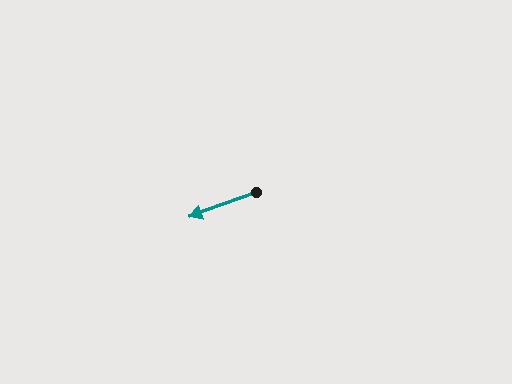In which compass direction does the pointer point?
West.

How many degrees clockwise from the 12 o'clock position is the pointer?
Approximately 250 degrees.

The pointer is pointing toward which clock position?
Roughly 8 o'clock.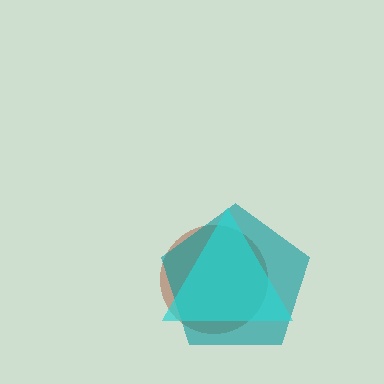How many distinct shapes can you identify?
There are 3 distinct shapes: a brown circle, a teal pentagon, a cyan triangle.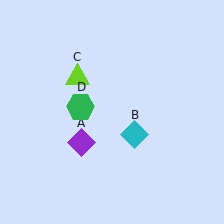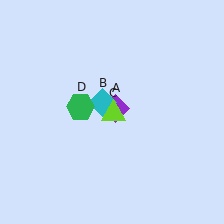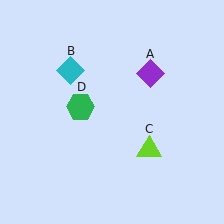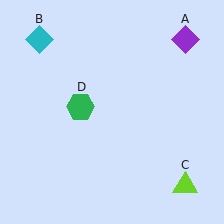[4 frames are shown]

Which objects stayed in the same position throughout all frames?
Green hexagon (object D) remained stationary.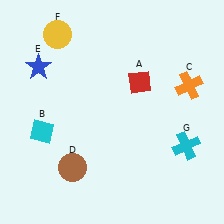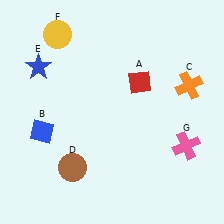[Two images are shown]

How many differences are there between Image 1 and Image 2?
There are 2 differences between the two images.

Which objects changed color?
B changed from cyan to blue. G changed from cyan to pink.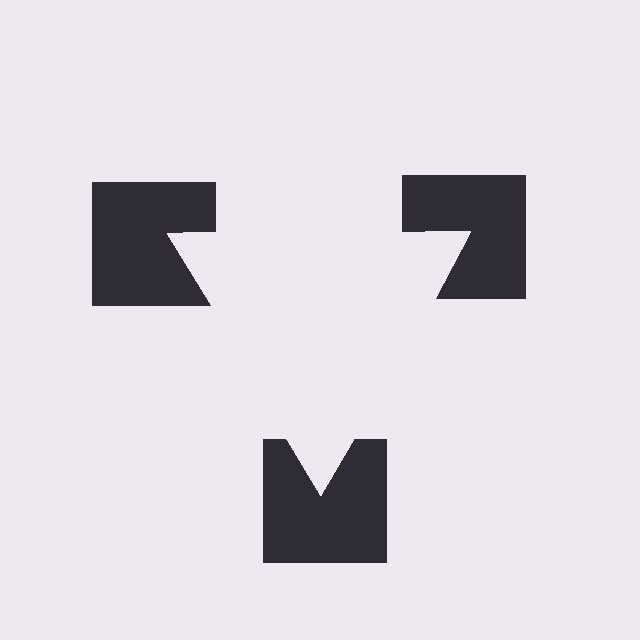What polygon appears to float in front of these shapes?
An illusory triangle — its edges are inferred from the aligned wedge cuts in the notched squares, not physically drawn.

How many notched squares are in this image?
There are 3 — one at each vertex of the illusory triangle.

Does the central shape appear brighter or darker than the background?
It typically appears slightly brighter than the background, even though no actual brightness change is drawn.